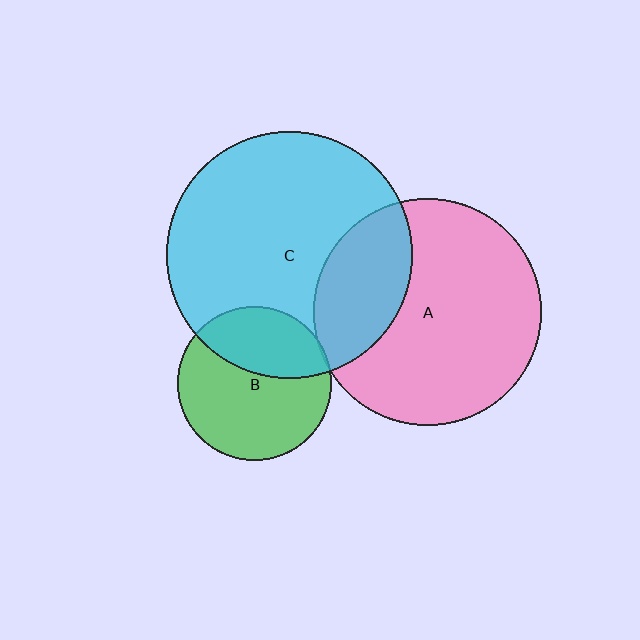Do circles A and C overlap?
Yes.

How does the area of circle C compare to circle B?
Approximately 2.6 times.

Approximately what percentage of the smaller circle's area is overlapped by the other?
Approximately 30%.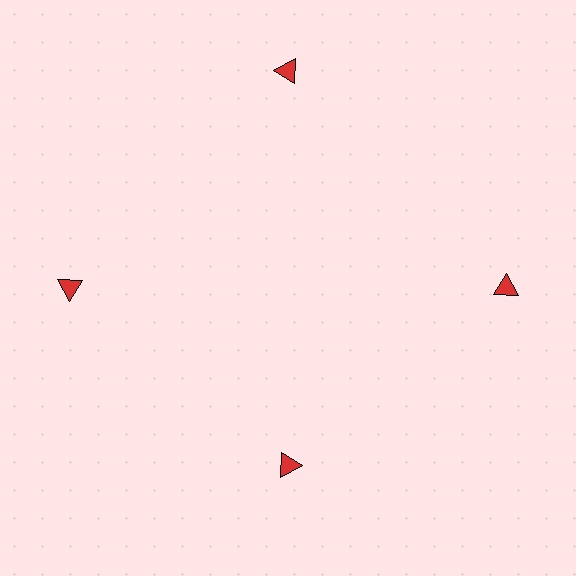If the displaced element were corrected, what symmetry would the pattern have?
It would have 4-fold rotational symmetry — the pattern would map onto itself every 90 degrees.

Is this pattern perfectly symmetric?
No. The 4 red triangles are arranged in a ring, but one element near the 6 o'clock position is pulled inward toward the center, breaking the 4-fold rotational symmetry.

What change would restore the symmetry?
The symmetry would be restored by moving it outward, back onto the ring so that all 4 triangles sit at equal angles and equal distance from the center.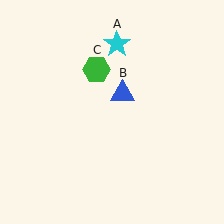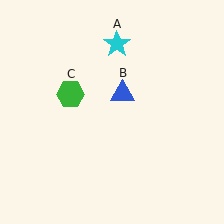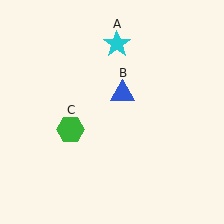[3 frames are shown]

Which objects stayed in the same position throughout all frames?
Cyan star (object A) and blue triangle (object B) remained stationary.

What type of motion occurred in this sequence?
The green hexagon (object C) rotated counterclockwise around the center of the scene.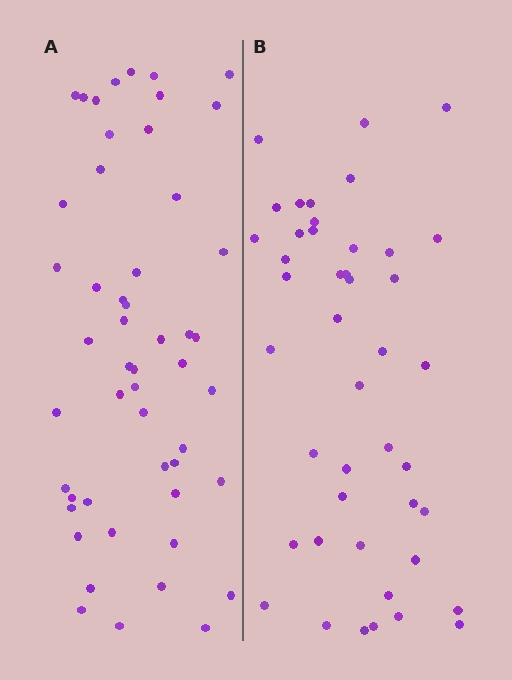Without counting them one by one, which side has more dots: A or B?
Region A (the left region) has more dots.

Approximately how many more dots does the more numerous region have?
Region A has roughly 8 or so more dots than region B.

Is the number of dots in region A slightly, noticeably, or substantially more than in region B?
Region A has only slightly more — the two regions are fairly close. The ratio is roughly 1.2 to 1.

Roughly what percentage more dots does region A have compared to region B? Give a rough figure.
About 15% more.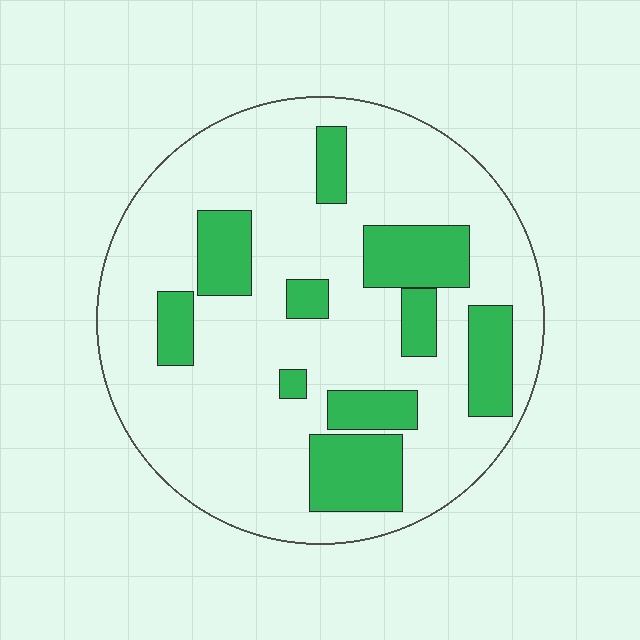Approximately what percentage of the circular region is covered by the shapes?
Approximately 25%.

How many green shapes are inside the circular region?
10.